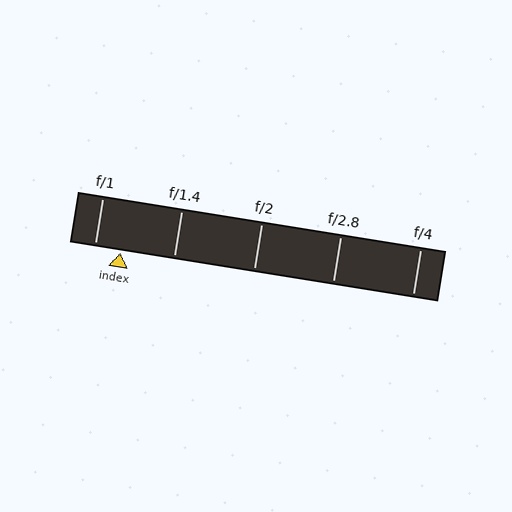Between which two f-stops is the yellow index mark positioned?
The index mark is between f/1 and f/1.4.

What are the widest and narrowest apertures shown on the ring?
The widest aperture shown is f/1 and the narrowest is f/4.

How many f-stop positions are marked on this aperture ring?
There are 5 f-stop positions marked.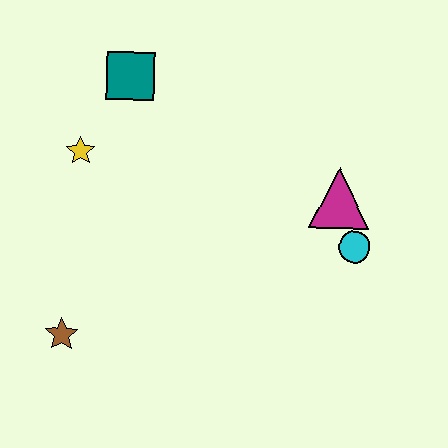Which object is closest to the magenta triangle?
The cyan circle is closest to the magenta triangle.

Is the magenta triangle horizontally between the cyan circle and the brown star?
Yes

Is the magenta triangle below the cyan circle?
No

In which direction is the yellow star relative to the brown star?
The yellow star is above the brown star.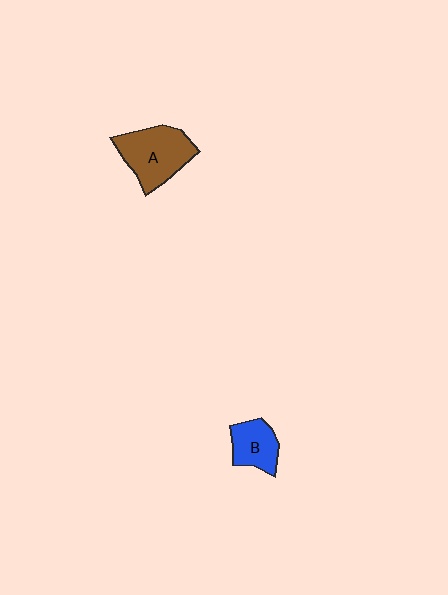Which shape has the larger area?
Shape A (brown).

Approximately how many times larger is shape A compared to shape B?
Approximately 1.7 times.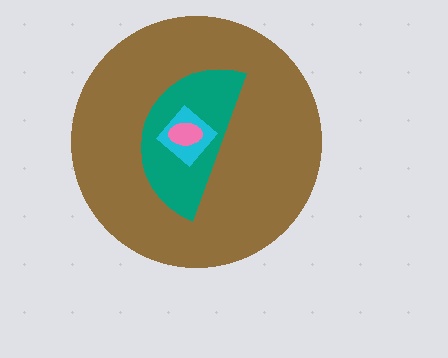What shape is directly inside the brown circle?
The teal semicircle.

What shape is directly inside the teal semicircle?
The cyan diamond.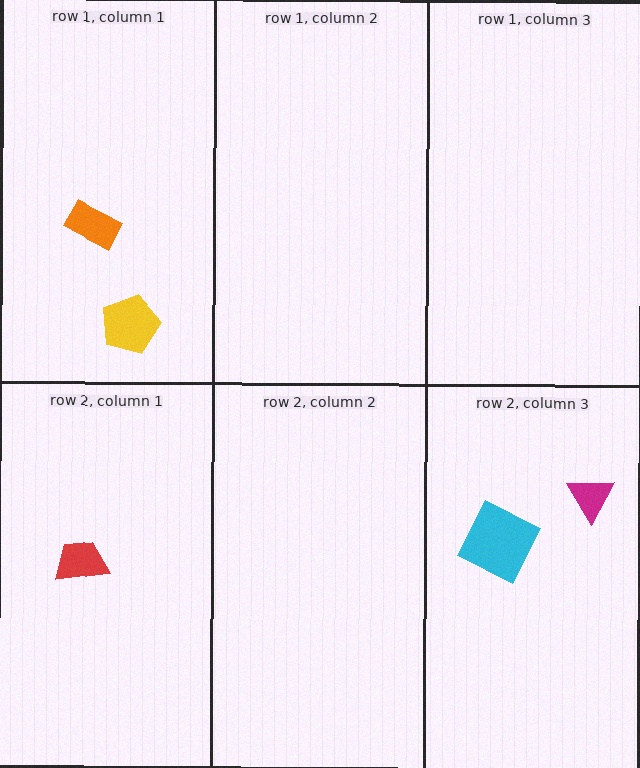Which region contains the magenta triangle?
The row 2, column 3 region.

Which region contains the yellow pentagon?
The row 1, column 1 region.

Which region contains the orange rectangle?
The row 1, column 1 region.